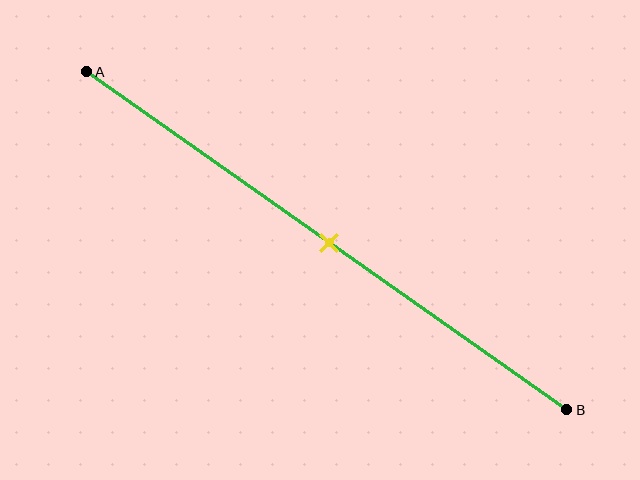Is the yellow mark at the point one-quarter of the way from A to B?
No, the mark is at about 50% from A, not at the 25% one-quarter point.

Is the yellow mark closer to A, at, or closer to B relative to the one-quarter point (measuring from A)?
The yellow mark is closer to point B than the one-quarter point of segment AB.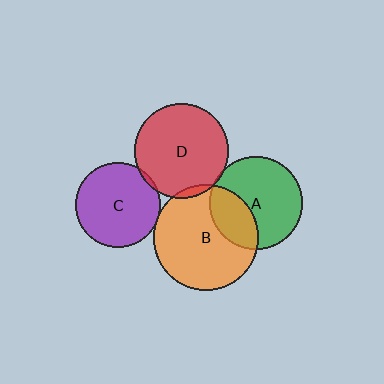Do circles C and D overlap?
Yes.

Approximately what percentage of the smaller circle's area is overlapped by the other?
Approximately 5%.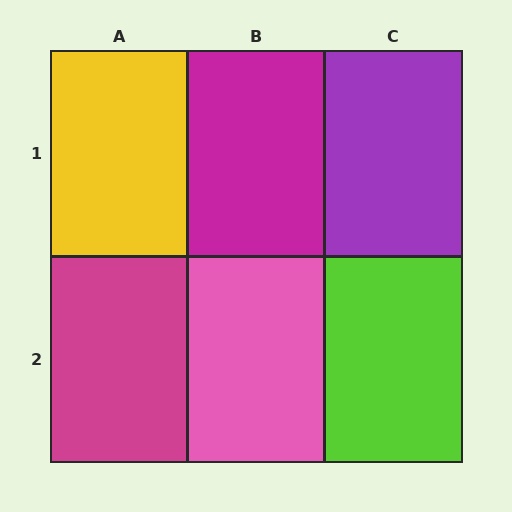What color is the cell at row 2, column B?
Pink.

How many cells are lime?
1 cell is lime.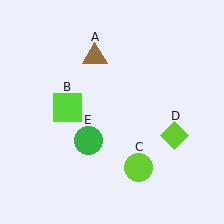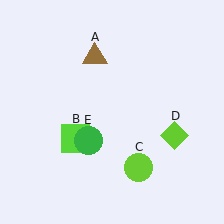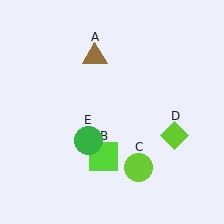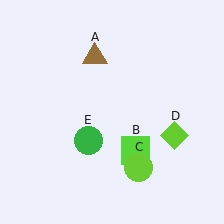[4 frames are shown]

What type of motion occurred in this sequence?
The lime square (object B) rotated counterclockwise around the center of the scene.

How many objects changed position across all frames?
1 object changed position: lime square (object B).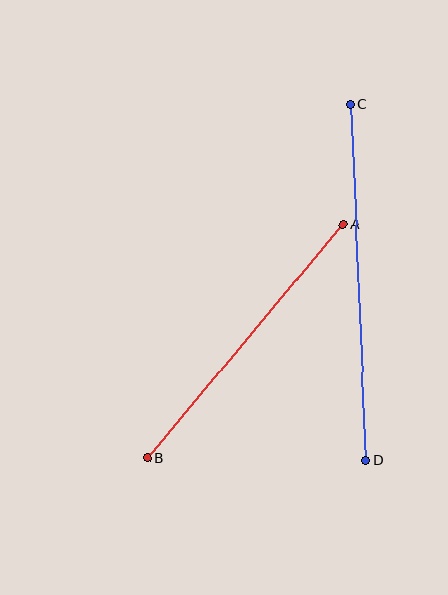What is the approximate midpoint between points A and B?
The midpoint is at approximately (245, 341) pixels.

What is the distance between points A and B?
The distance is approximately 305 pixels.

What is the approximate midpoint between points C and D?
The midpoint is at approximately (358, 282) pixels.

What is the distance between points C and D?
The distance is approximately 357 pixels.